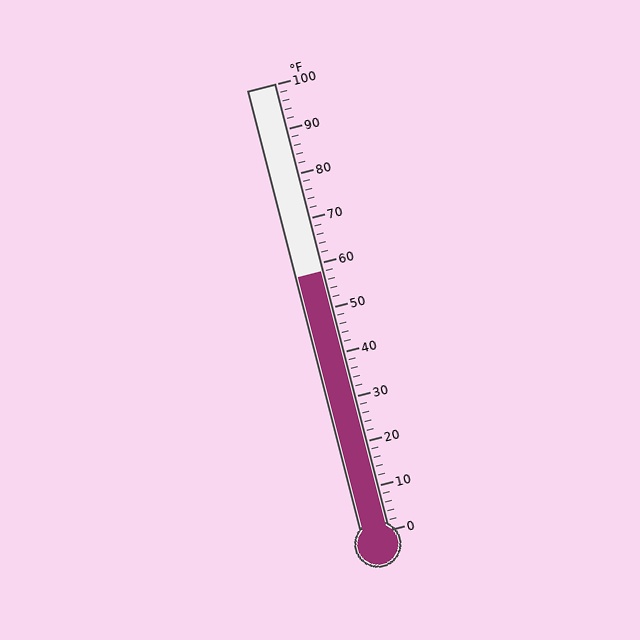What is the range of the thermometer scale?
The thermometer scale ranges from 0°F to 100°F.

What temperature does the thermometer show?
The thermometer shows approximately 58°F.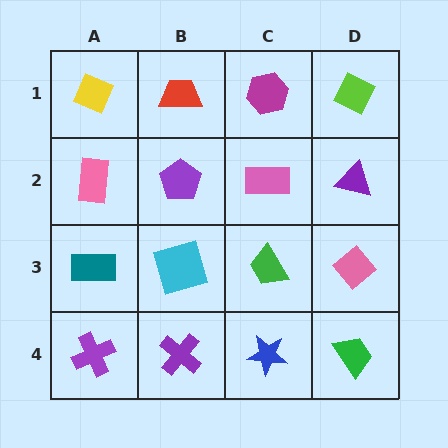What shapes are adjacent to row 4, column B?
A cyan square (row 3, column B), a purple cross (row 4, column A), a blue star (row 4, column C).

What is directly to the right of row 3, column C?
A pink diamond.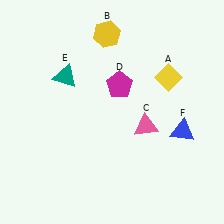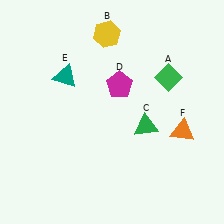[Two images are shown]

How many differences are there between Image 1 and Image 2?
There are 3 differences between the two images.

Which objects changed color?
A changed from yellow to green. C changed from pink to green. F changed from blue to orange.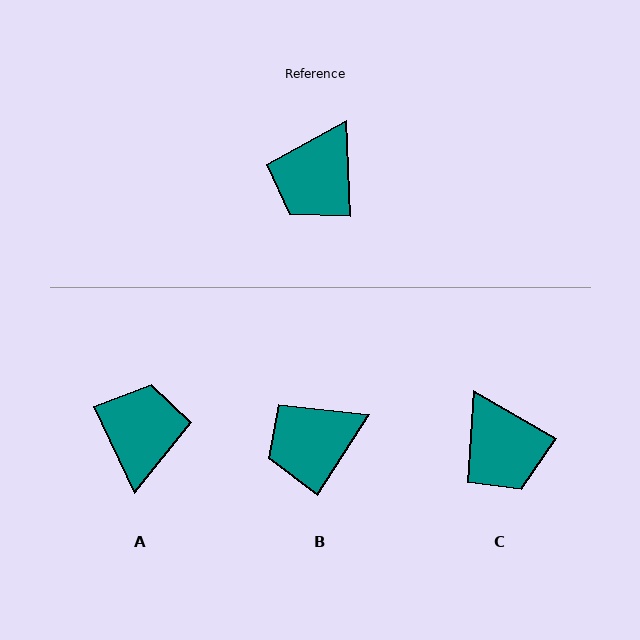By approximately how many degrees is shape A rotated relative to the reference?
Approximately 158 degrees clockwise.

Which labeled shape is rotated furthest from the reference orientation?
A, about 158 degrees away.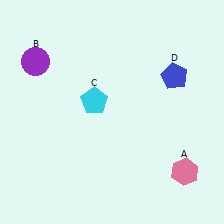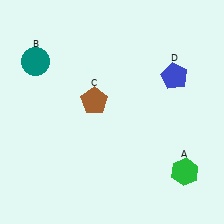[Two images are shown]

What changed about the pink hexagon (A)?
In Image 1, A is pink. In Image 2, it changed to green.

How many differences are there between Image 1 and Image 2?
There are 3 differences between the two images.